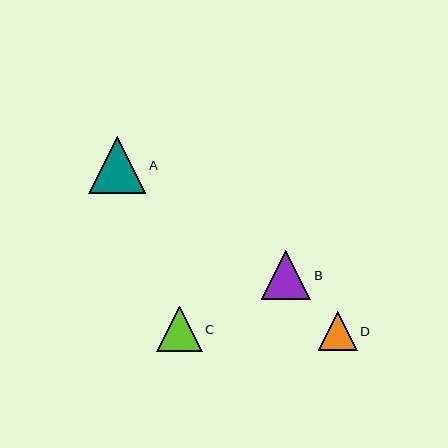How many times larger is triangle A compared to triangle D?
Triangle A is approximately 1.5 times the size of triangle D.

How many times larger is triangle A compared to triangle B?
Triangle A is approximately 1.2 times the size of triangle B.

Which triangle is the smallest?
Triangle D is the smallest with a size of approximately 39 pixels.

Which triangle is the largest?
Triangle A is the largest with a size of approximately 57 pixels.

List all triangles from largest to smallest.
From largest to smallest: A, B, C, D.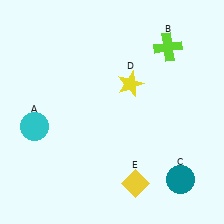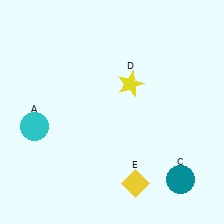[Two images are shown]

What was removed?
The lime cross (B) was removed in Image 2.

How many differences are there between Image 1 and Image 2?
There is 1 difference between the two images.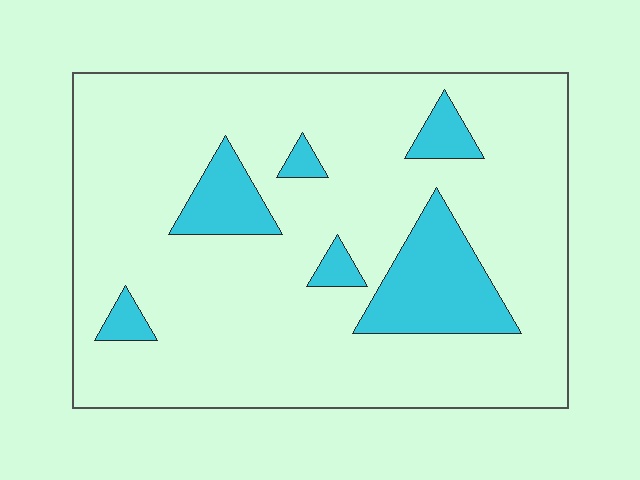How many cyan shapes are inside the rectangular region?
6.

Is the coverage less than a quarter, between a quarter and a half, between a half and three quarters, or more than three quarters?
Less than a quarter.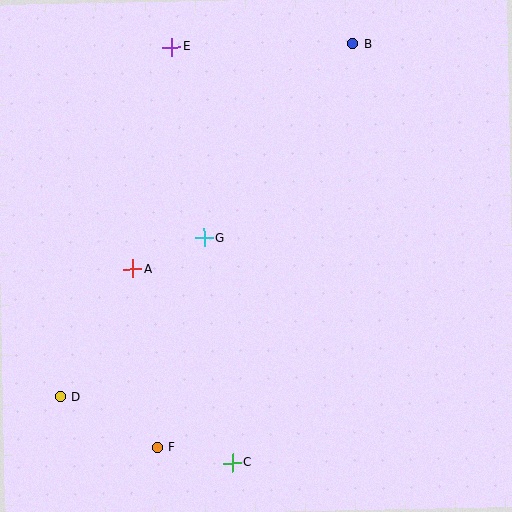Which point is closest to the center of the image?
Point G at (204, 238) is closest to the center.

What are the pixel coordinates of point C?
Point C is at (232, 463).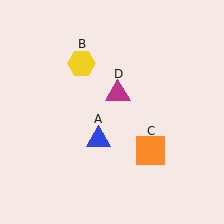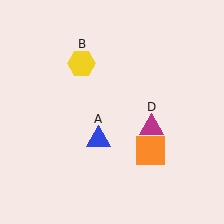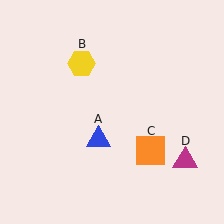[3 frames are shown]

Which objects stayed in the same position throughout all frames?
Blue triangle (object A) and yellow hexagon (object B) and orange square (object C) remained stationary.